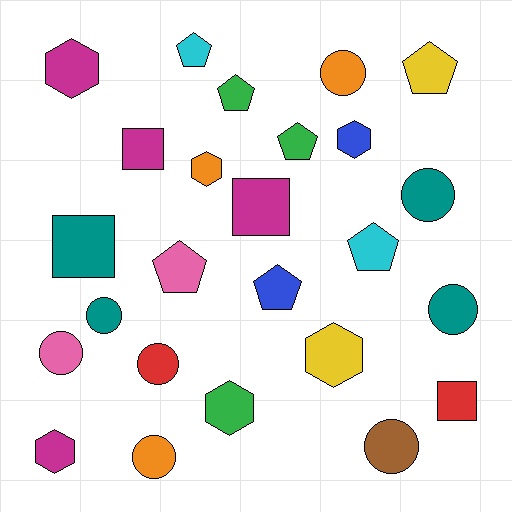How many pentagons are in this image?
There are 7 pentagons.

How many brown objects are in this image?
There is 1 brown object.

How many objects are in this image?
There are 25 objects.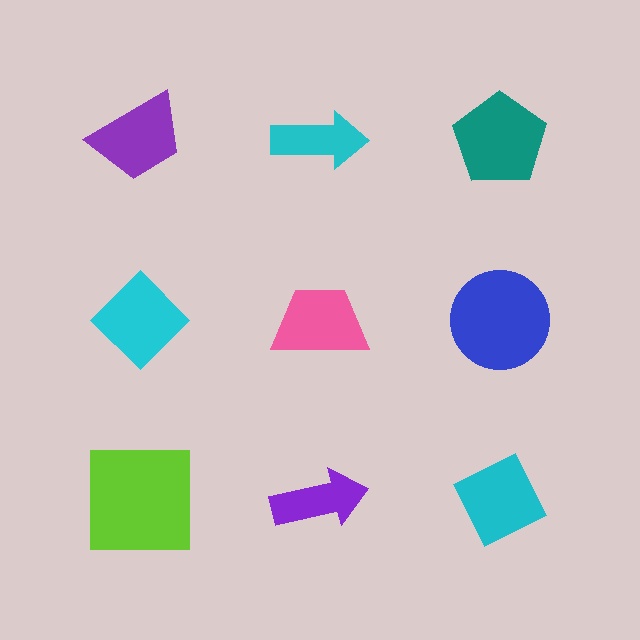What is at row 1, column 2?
A cyan arrow.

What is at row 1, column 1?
A purple trapezoid.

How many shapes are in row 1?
3 shapes.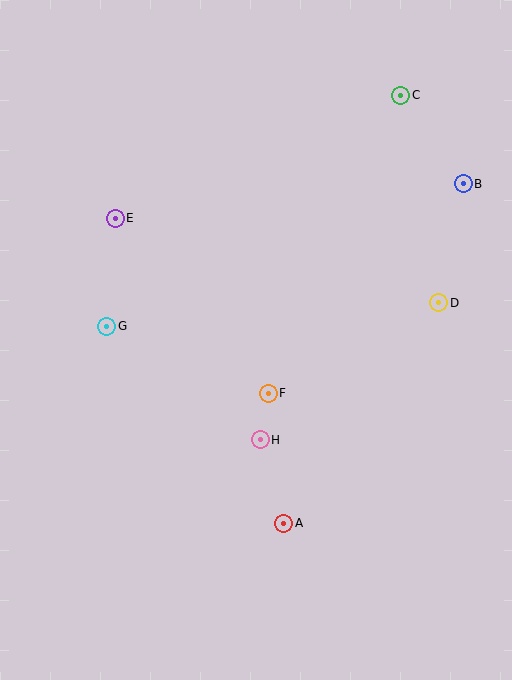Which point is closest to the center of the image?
Point F at (268, 393) is closest to the center.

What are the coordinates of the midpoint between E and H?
The midpoint between E and H is at (188, 329).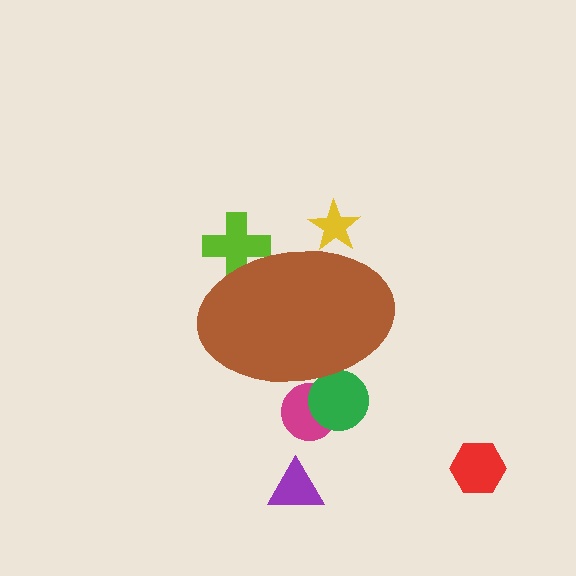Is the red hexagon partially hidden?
No, the red hexagon is fully visible.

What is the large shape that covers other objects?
A brown ellipse.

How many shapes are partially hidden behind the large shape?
4 shapes are partially hidden.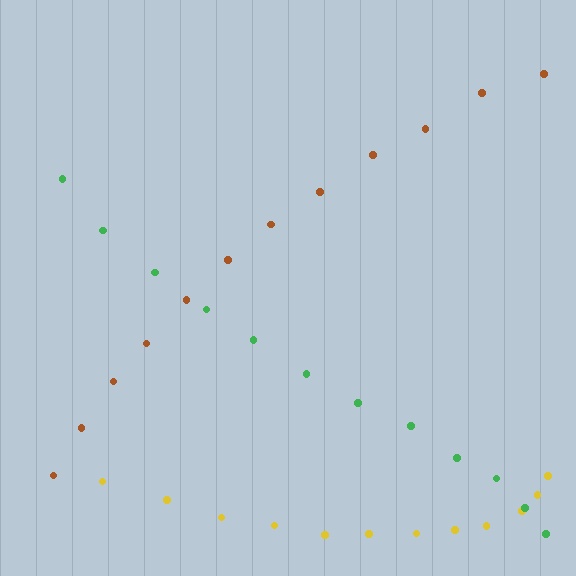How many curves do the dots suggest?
There are 3 distinct paths.